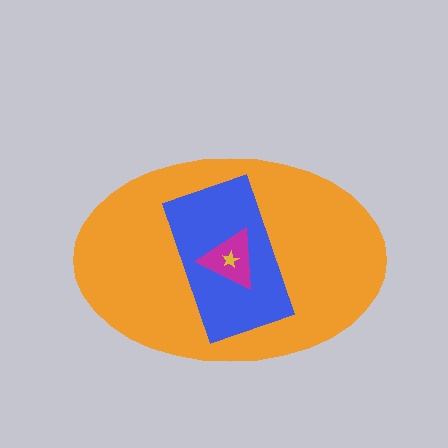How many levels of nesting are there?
4.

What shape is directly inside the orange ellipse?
The blue rectangle.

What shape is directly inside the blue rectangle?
The magenta triangle.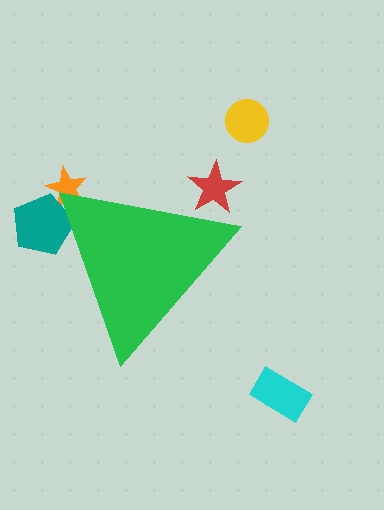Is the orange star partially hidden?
Yes, the orange star is partially hidden behind the green triangle.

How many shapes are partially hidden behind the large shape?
3 shapes are partially hidden.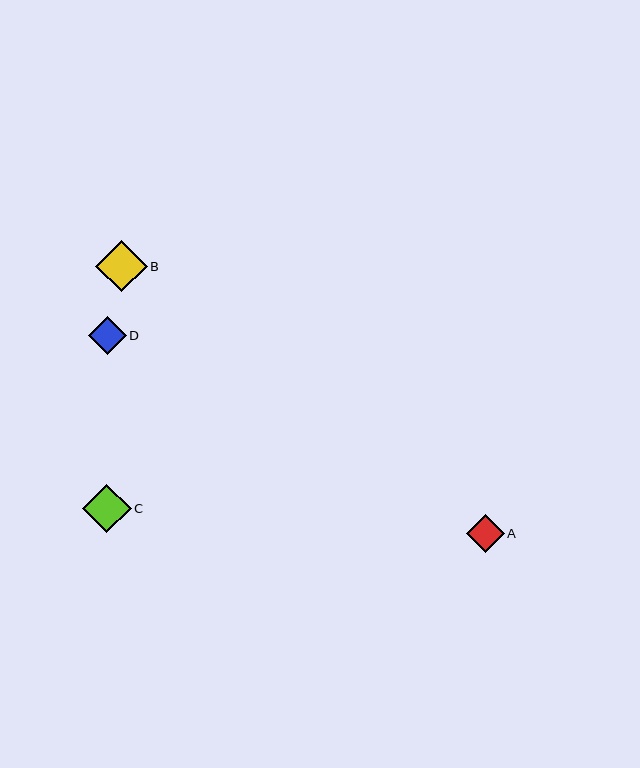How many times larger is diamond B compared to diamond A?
Diamond B is approximately 1.4 times the size of diamond A.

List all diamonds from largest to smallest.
From largest to smallest: B, C, A, D.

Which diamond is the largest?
Diamond B is the largest with a size of approximately 52 pixels.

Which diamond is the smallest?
Diamond D is the smallest with a size of approximately 37 pixels.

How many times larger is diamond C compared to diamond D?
Diamond C is approximately 1.3 times the size of diamond D.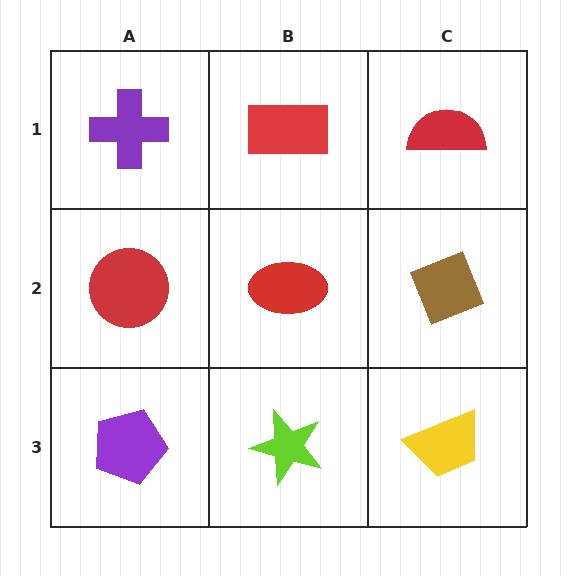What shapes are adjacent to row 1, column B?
A red ellipse (row 2, column B), a purple cross (row 1, column A), a red semicircle (row 1, column C).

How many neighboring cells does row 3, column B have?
3.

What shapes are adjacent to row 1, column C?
A brown diamond (row 2, column C), a red rectangle (row 1, column B).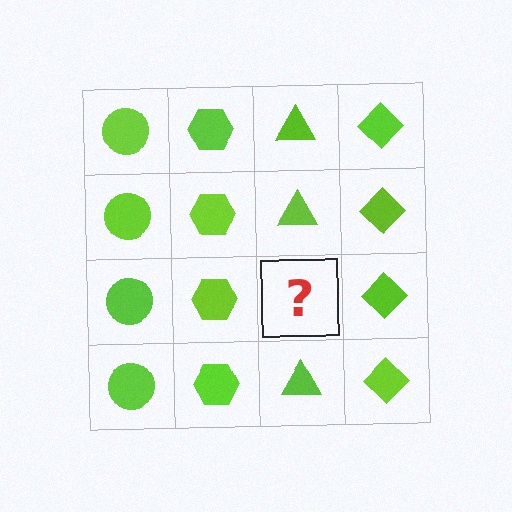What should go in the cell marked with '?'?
The missing cell should contain a lime triangle.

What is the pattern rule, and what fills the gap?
The rule is that each column has a consistent shape. The gap should be filled with a lime triangle.